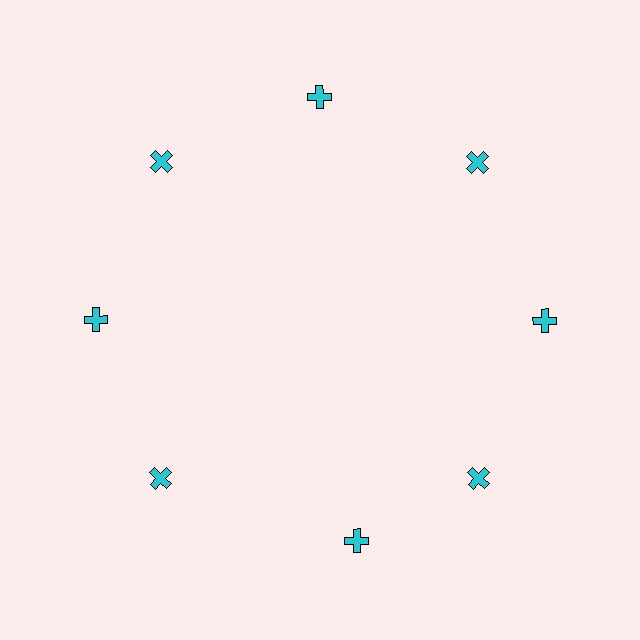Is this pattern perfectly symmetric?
No. The 8 cyan crosses are arranged in a ring, but one element near the 6 o'clock position is rotated out of alignment along the ring, breaking the 8-fold rotational symmetry.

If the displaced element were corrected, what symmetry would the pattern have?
It would have 8-fold rotational symmetry — the pattern would map onto itself every 45 degrees.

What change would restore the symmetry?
The symmetry would be restored by rotating it back into even spacing with its neighbors so that all 8 crosses sit at equal angles and equal distance from the center.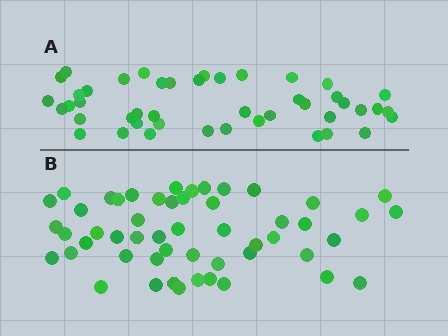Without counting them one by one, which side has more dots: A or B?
Region B (the bottom region) has more dots.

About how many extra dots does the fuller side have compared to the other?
Region B has roughly 8 or so more dots than region A.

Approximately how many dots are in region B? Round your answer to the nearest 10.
About 50 dots. (The exact count is 52, which rounds to 50.)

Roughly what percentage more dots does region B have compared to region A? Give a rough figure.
About 15% more.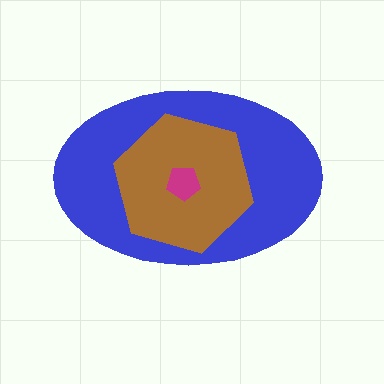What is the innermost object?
The magenta pentagon.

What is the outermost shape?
The blue ellipse.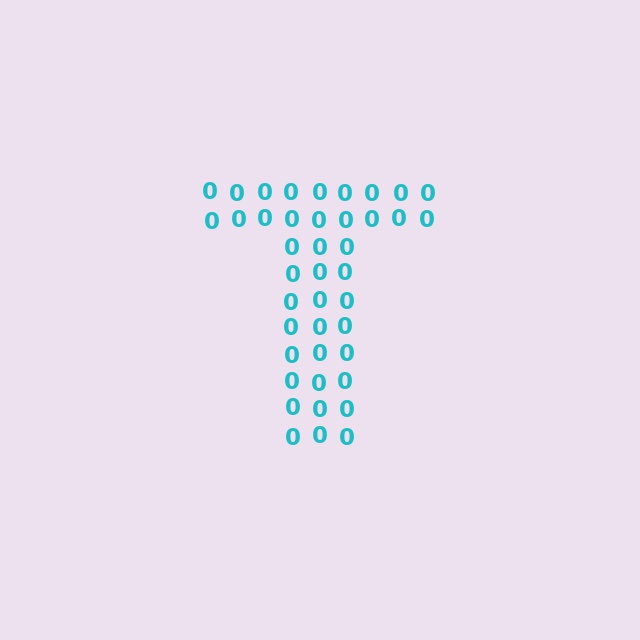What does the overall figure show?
The overall figure shows the letter T.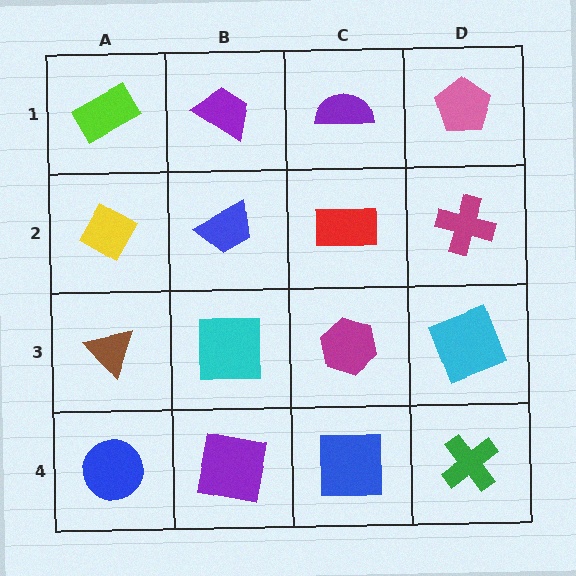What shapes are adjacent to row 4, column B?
A cyan square (row 3, column B), a blue circle (row 4, column A), a blue square (row 4, column C).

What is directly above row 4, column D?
A cyan square.